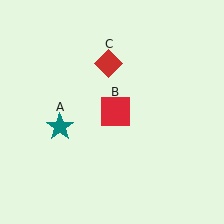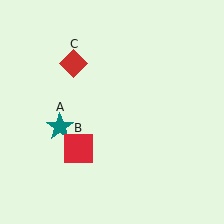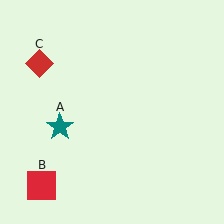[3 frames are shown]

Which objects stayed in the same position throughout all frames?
Teal star (object A) remained stationary.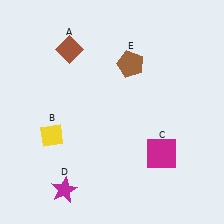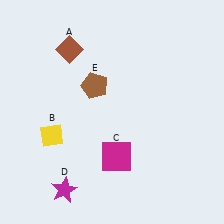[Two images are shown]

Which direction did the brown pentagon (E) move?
The brown pentagon (E) moved left.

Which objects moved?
The objects that moved are: the magenta square (C), the brown pentagon (E).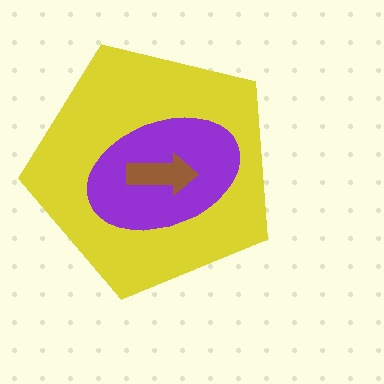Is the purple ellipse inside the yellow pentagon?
Yes.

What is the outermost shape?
The yellow pentagon.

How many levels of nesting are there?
3.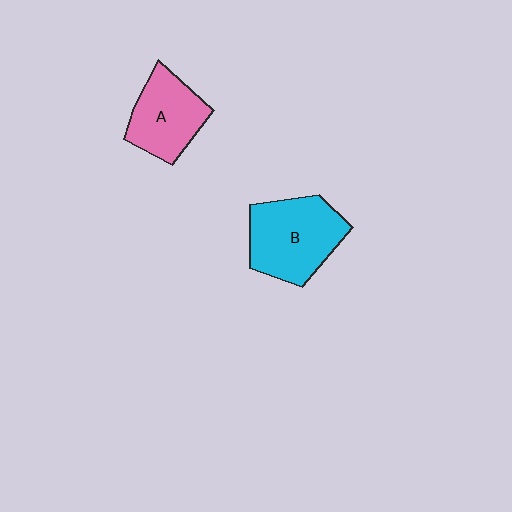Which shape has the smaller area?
Shape A (pink).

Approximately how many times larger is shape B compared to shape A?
Approximately 1.3 times.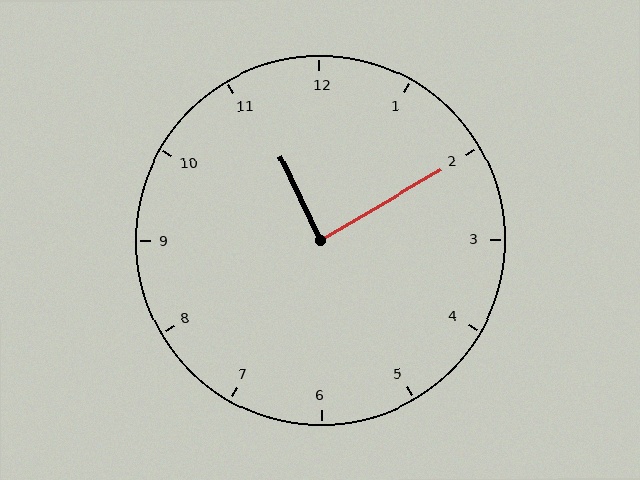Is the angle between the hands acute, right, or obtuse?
It is right.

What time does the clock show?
11:10.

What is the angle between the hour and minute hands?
Approximately 85 degrees.